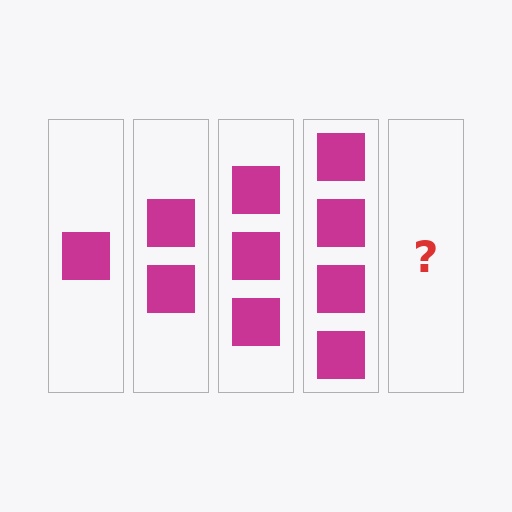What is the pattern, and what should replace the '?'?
The pattern is that each step adds one more square. The '?' should be 5 squares.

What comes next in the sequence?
The next element should be 5 squares.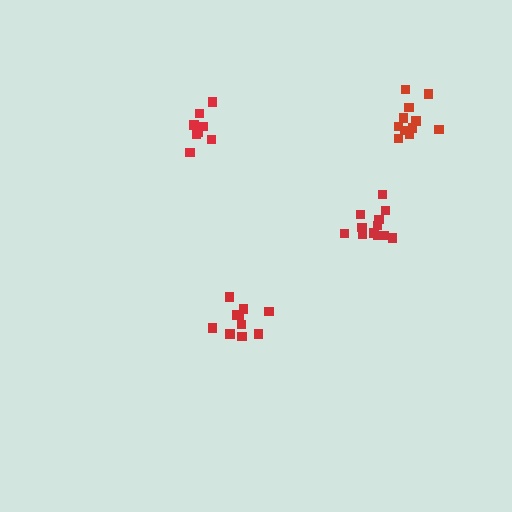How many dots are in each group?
Group 1: 11 dots, Group 2: 10 dots, Group 3: 12 dots, Group 4: 9 dots (42 total).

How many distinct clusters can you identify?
There are 4 distinct clusters.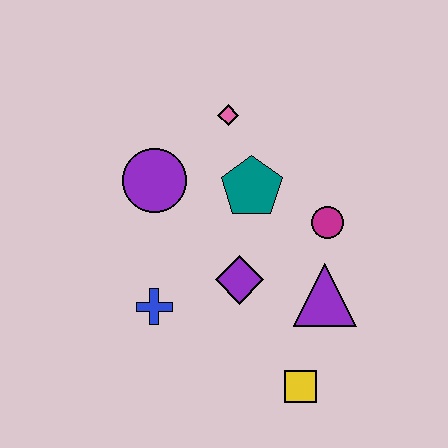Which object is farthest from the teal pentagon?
The yellow square is farthest from the teal pentagon.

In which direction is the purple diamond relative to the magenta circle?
The purple diamond is to the left of the magenta circle.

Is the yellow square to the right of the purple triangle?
No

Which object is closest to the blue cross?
The purple diamond is closest to the blue cross.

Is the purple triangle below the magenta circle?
Yes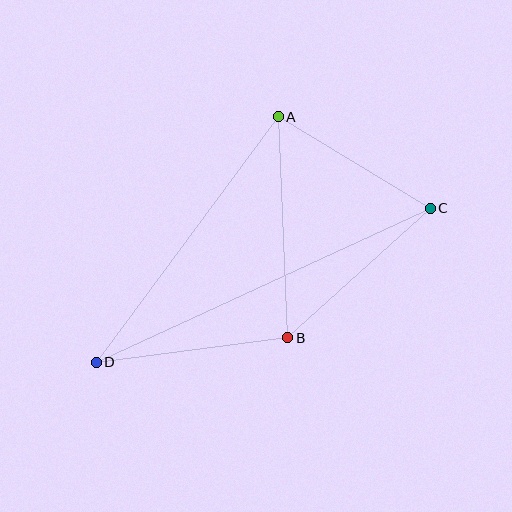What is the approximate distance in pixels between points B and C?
The distance between B and C is approximately 192 pixels.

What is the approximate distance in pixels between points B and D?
The distance between B and D is approximately 193 pixels.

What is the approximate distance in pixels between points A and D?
The distance between A and D is approximately 306 pixels.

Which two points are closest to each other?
Points A and C are closest to each other.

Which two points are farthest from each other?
Points C and D are farthest from each other.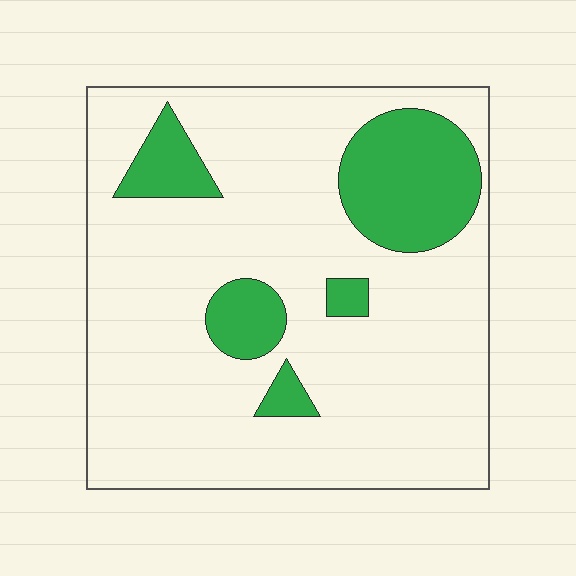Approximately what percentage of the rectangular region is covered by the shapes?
Approximately 20%.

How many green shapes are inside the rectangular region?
5.